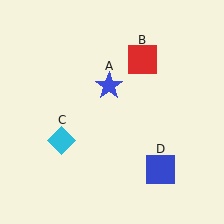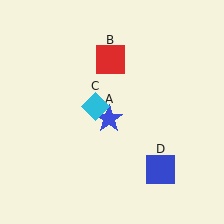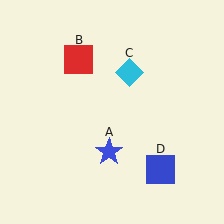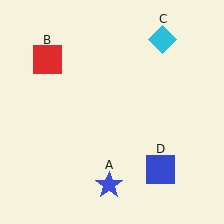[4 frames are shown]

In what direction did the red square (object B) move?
The red square (object B) moved left.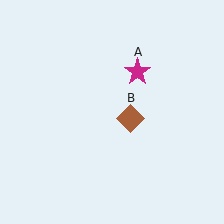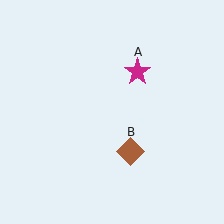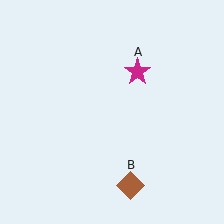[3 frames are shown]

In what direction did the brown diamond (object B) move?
The brown diamond (object B) moved down.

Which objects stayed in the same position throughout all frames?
Magenta star (object A) remained stationary.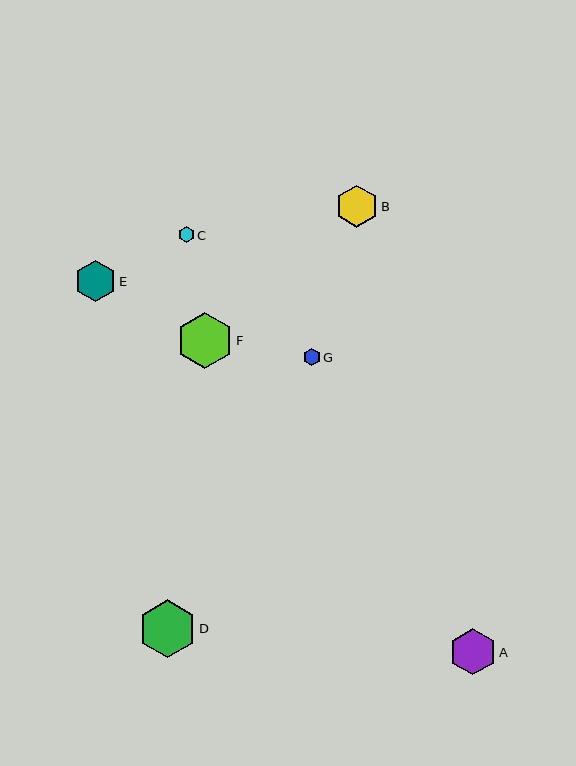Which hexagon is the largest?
Hexagon D is the largest with a size of approximately 58 pixels.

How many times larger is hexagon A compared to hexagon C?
Hexagon A is approximately 2.9 times the size of hexagon C.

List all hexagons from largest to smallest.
From largest to smallest: D, F, A, B, E, G, C.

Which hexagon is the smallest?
Hexagon C is the smallest with a size of approximately 16 pixels.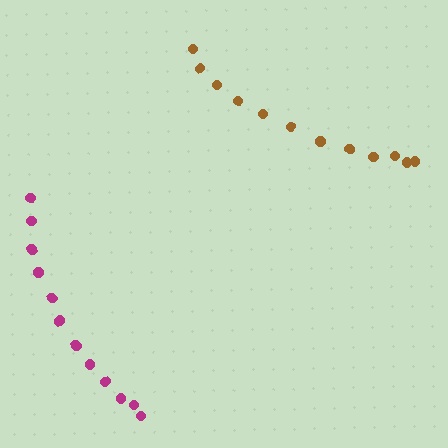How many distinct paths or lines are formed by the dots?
There are 2 distinct paths.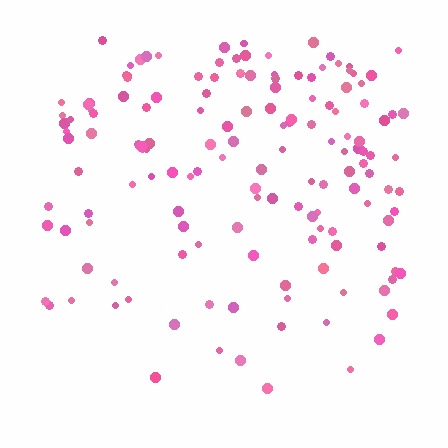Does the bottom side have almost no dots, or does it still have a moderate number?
Still a moderate number, just noticeably fewer than the top.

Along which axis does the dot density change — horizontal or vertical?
Vertical.